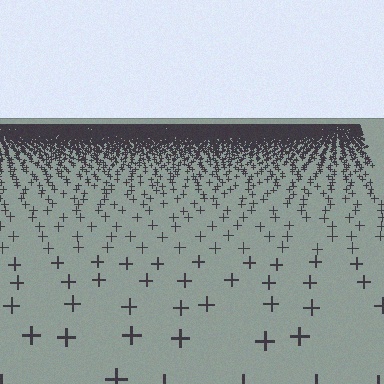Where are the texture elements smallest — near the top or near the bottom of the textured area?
Near the top.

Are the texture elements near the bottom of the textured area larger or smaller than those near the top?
Larger. Near the bottom, elements are closer to the viewer and appear at a bigger on-screen size.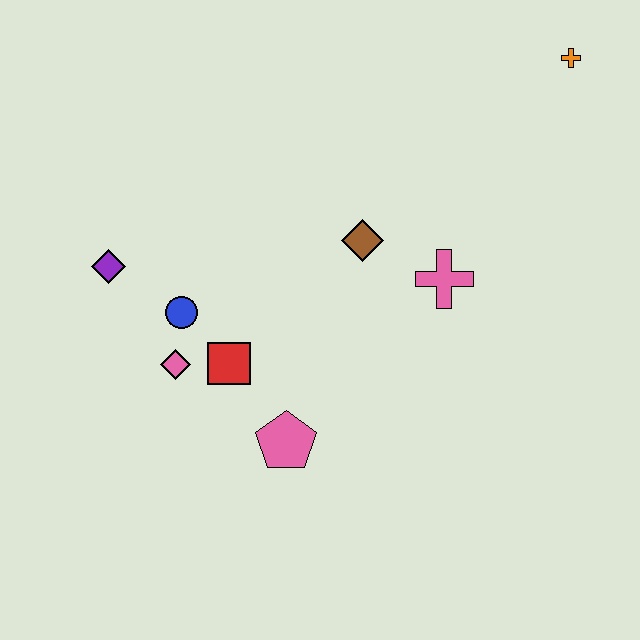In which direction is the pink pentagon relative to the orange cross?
The pink pentagon is below the orange cross.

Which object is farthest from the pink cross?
The purple diamond is farthest from the pink cross.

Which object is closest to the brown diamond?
The pink cross is closest to the brown diamond.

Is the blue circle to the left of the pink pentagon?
Yes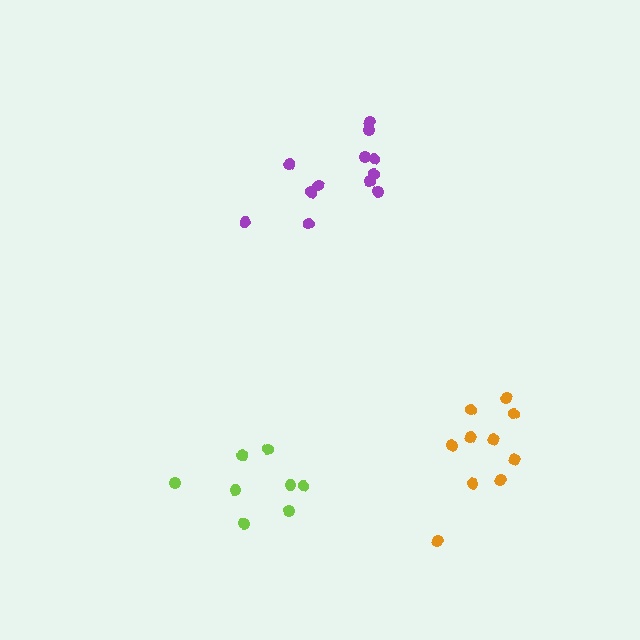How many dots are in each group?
Group 1: 13 dots, Group 2: 10 dots, Group 3: 8 dots (31 total).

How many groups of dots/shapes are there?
There are 3 groups.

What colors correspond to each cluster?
The clusters are colored: purple, orange, lime.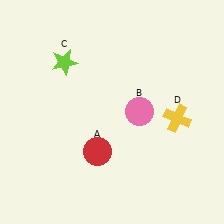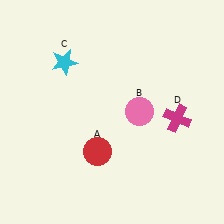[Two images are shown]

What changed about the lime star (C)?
In Image 1, C is lime. In Image 2, it changed to cyan.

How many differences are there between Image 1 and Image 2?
There are 2 differences between the two images.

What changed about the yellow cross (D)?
In Image 1, D is yellow. In Image 2, it changed to magenta.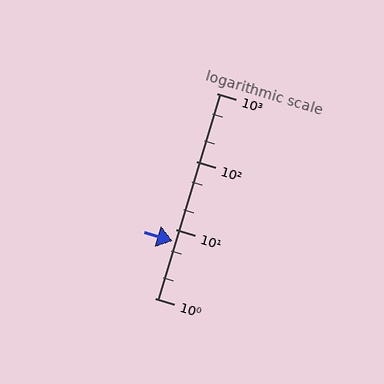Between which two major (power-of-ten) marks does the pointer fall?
The pointer is between 1 and 10.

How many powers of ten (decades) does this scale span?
The scale spans 3 decades, from 1 to 1000.